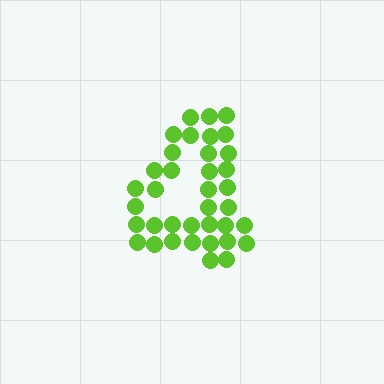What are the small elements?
The small elements are circles.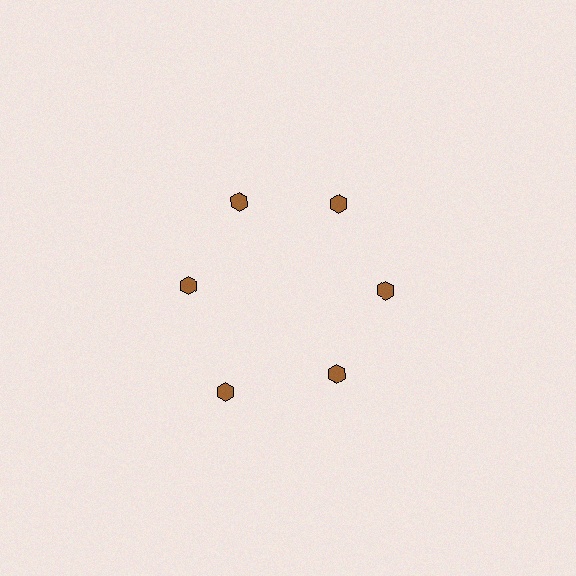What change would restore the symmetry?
The symmetry would be restored by moving it inward, back onto the ring so that all 6 hexagons sit at equal angles and equal distance from the center.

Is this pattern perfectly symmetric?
No. The 6 brown hexagons are arranged in a ring, but one element near the 7 o'clock position is pushed outward from the center, breaking the 6-fold rotational symmetry.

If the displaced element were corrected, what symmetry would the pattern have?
It would have 6-fold rotational symmetry — the pattern would map onto itself every 60 degrees.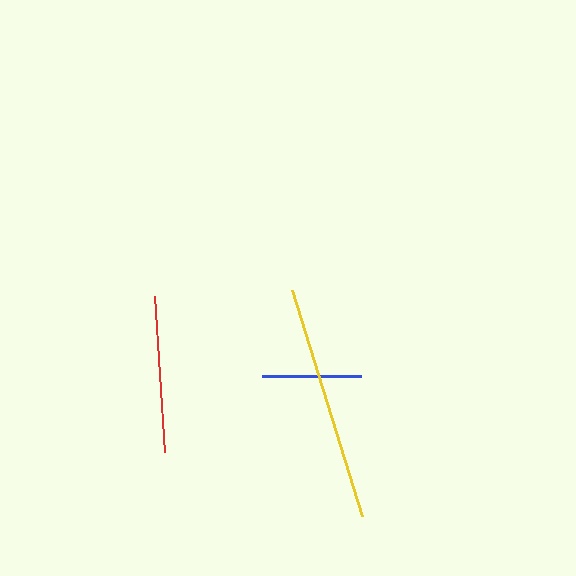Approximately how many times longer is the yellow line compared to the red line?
The yellow line is approximately 1.5 times the length of the red line.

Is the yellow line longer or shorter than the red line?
The yellow line is longer than the red line.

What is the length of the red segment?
The red segment is approximately 157 pixels long.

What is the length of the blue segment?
The blue segment is approximately 99 pixels long.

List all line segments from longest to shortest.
From longest to shortest: yellow, red, blue.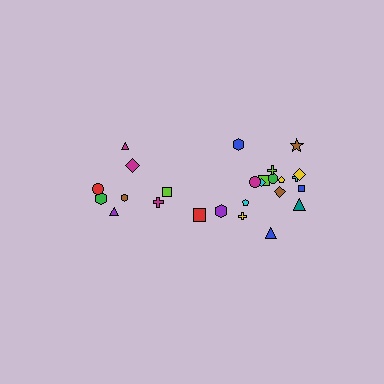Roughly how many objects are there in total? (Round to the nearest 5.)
Roughly 25 objects in total.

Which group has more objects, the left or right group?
The right group.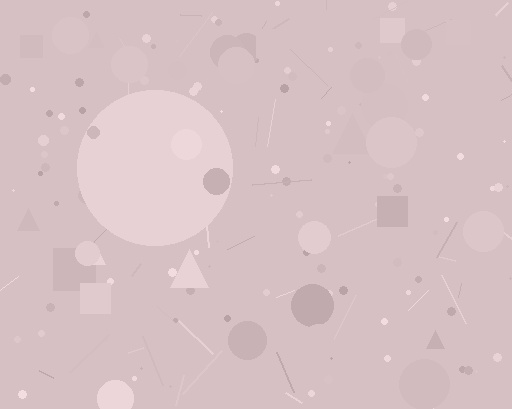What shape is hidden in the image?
A circle is hidden in the image.